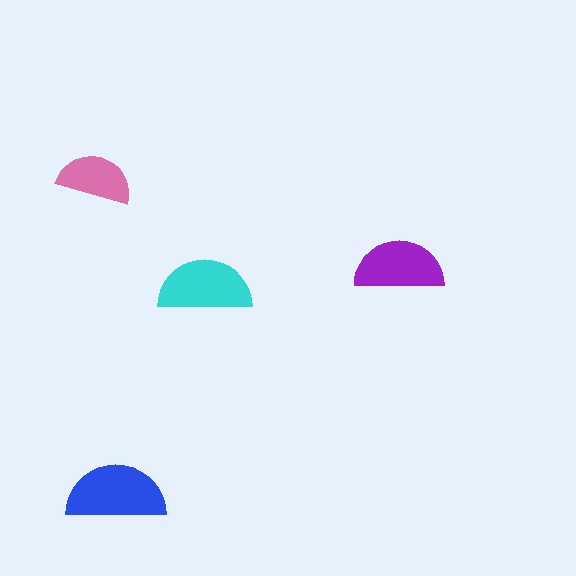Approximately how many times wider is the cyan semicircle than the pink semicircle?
About 1.5 times wider.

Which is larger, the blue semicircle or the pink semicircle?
The blue one.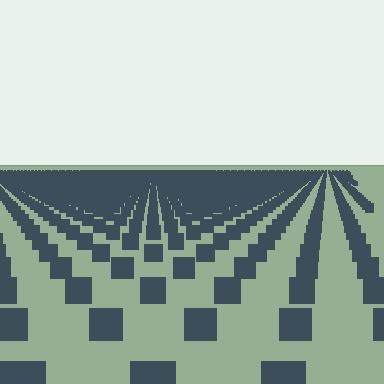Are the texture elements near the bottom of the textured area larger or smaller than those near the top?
Larger. Near the bottom, elements are closer to the viewer and appear at a bigger on-screen size.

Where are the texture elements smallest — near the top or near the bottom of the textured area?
Near the top.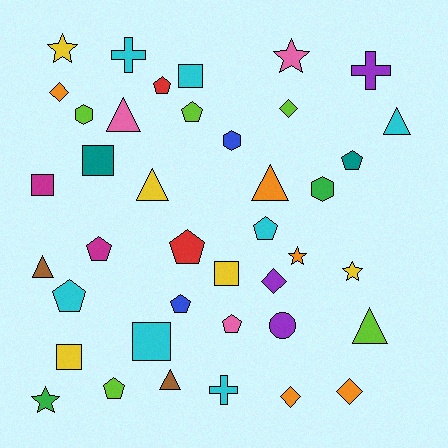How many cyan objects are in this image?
There are 7 cyan objects.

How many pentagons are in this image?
There are 10 pentagons.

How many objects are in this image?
There are 40 objects.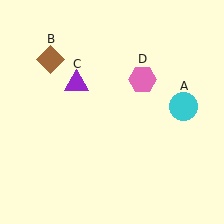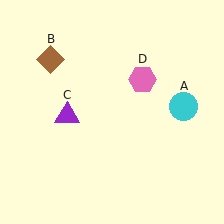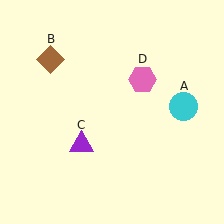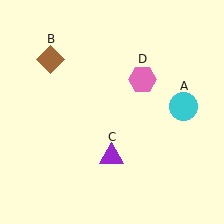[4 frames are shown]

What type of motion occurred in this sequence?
The purple triangle (object C) rotated counterclockwise around the center of the scene.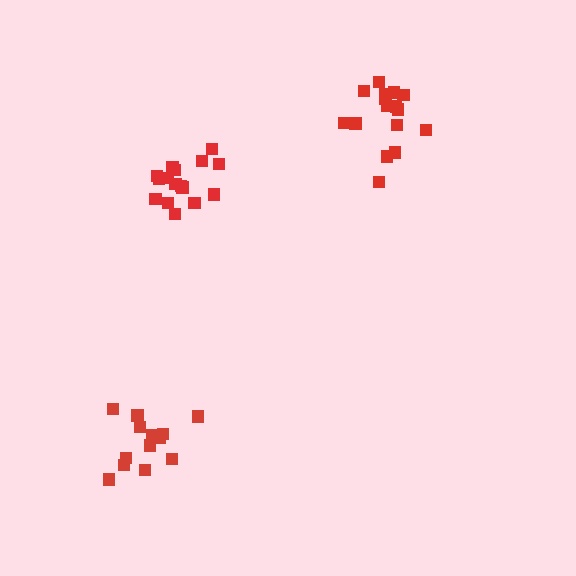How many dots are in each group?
Group 1: 16 dots, Group 2: 17 dots, Group 3: 13 dots (46 total).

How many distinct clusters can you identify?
There are 3 distinct clusters.